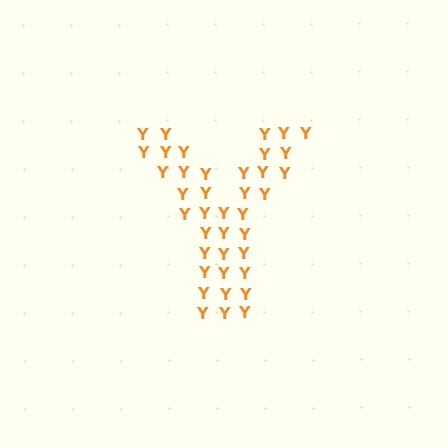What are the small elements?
The small elements are letter Y's.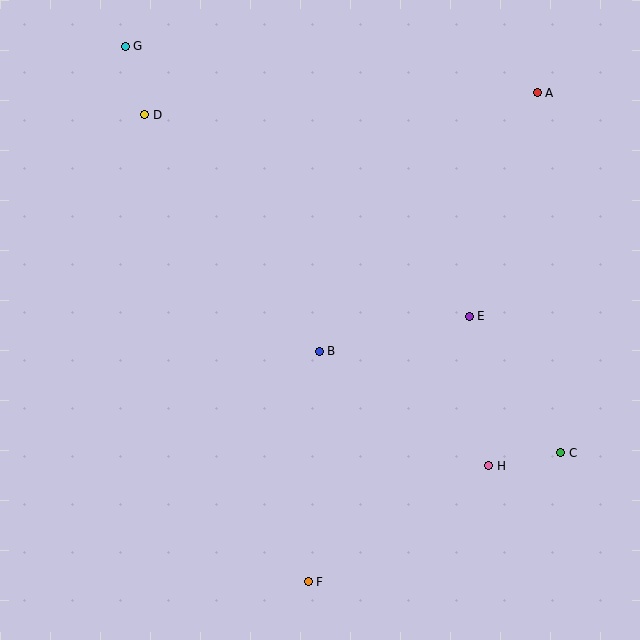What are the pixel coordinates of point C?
Point C is at (561, 453).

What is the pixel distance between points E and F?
The distance between E and F is 310 pixels.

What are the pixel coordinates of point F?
Point F is at (308, 582).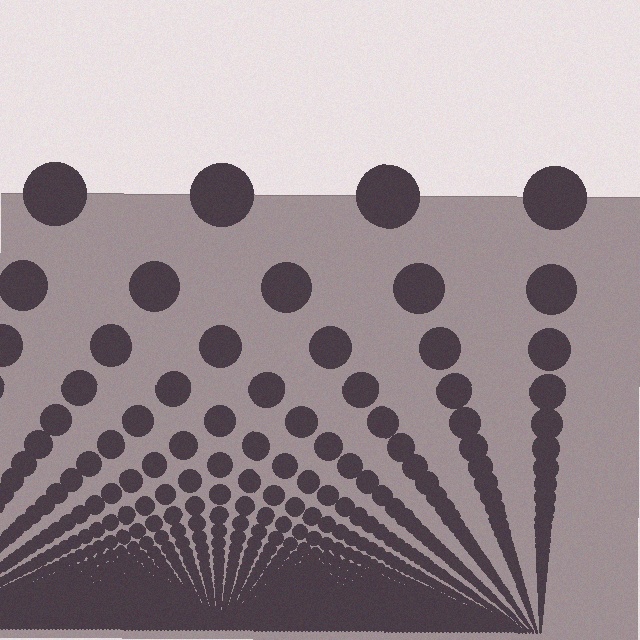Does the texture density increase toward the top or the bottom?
Density increases toward the bottom.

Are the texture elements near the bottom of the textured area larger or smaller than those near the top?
Smaller. The gradient is inverted — elements near the bottom are smaller and denser.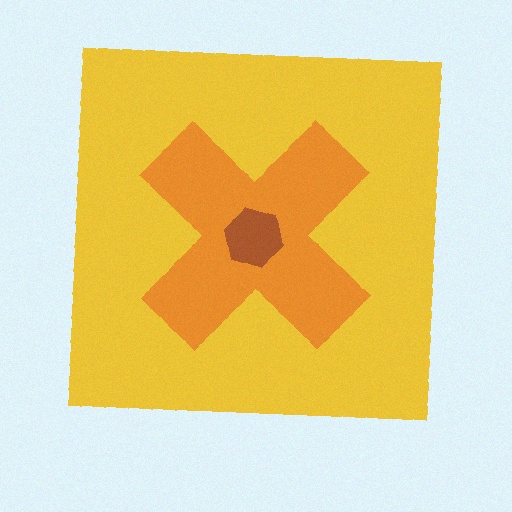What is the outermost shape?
The yellow square.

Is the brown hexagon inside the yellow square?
Yes.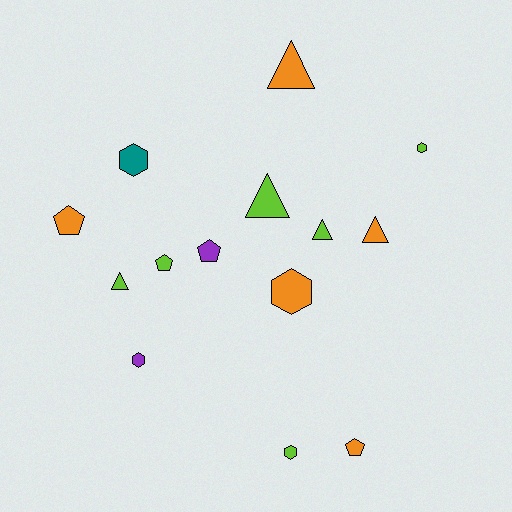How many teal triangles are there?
There are no teal triangles.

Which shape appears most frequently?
Hexagon, with 5 objects.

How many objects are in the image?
There are 14 objects.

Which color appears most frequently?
Lime, with 6 objects.